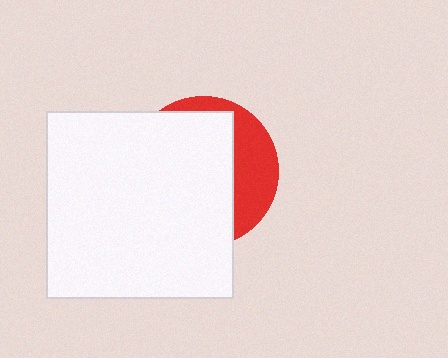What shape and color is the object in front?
The object in front is a white square.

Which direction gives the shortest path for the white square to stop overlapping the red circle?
Moving left gives the shortest separation.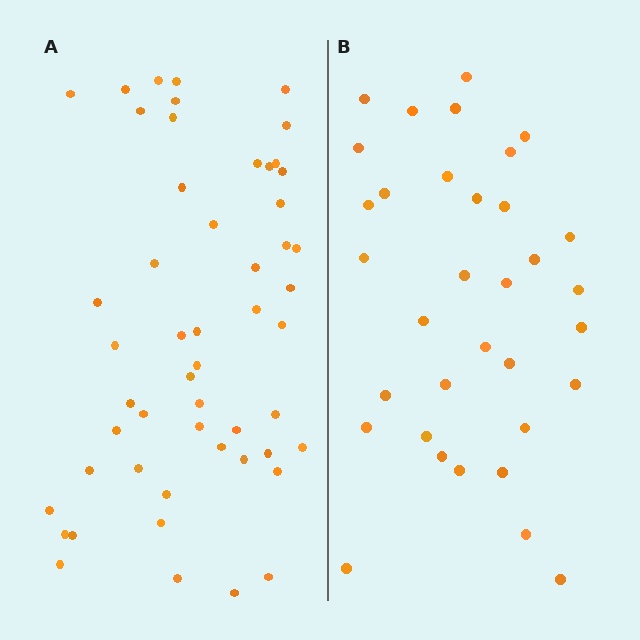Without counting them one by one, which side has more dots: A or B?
Region A (the left region) has more dots.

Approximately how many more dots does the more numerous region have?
Region A has approximately 20 more dots than region B.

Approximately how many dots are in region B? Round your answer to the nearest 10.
About 30 dots. (The exact count is 34, which rounds to 30.)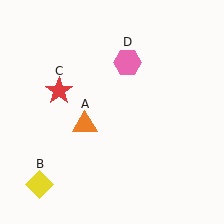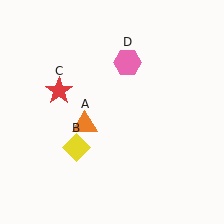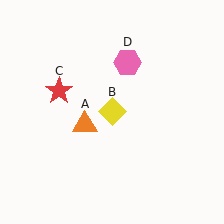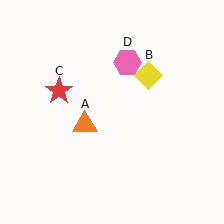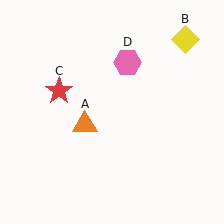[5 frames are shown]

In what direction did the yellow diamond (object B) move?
The yellow diamond (object B) moved up and to the right.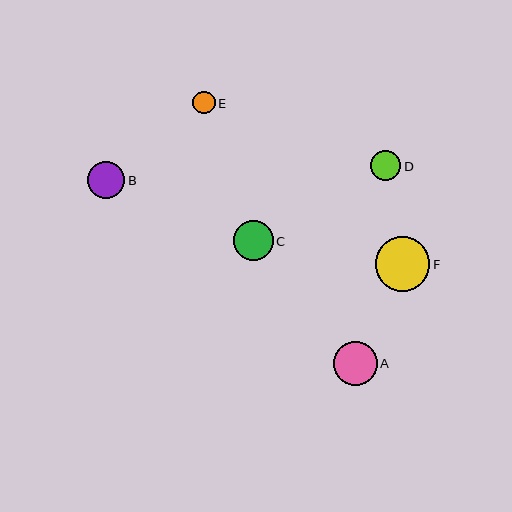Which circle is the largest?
Circle F is the largest with a size of approximately 55 pixels.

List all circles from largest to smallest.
From largest to smallest: F, A, C, B, D, E.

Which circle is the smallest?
Circle E is the smallest with a size of approximately 23 pixels.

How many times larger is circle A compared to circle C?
Circle A is approximately 1.1 times the size of circle C.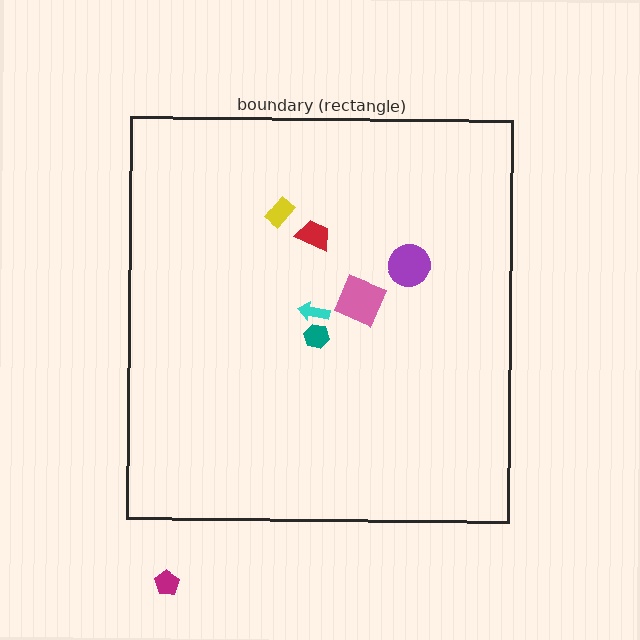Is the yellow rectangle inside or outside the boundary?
Inside.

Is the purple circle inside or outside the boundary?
Inside.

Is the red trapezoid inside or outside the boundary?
Inside.